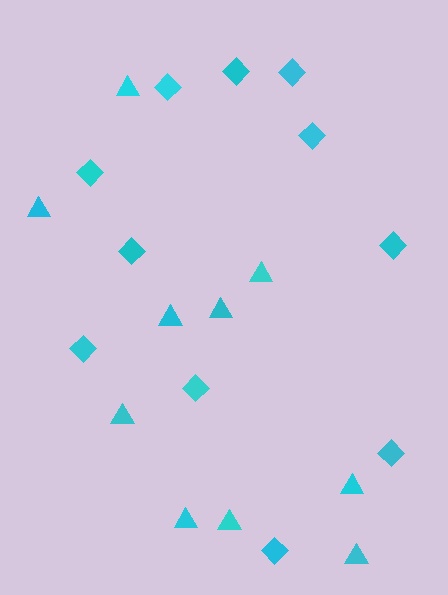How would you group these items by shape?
There are 2 groups: one group of diamonds (11) and one group of triangles (10).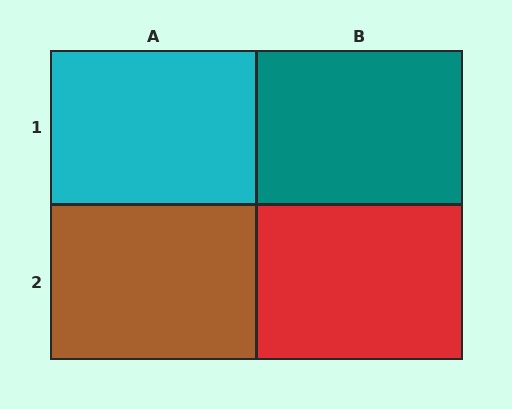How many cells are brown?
1 cell is brown.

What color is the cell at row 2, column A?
Brown.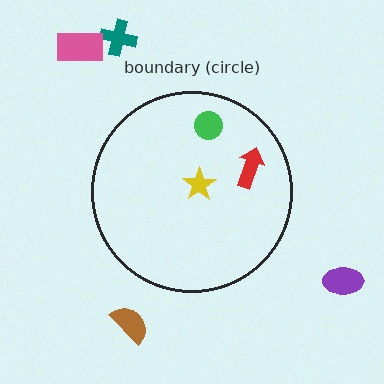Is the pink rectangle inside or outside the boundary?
Outside.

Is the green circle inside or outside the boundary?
Inside.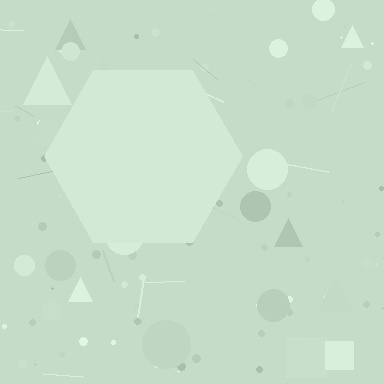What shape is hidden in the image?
A hexagon is hidden in the image.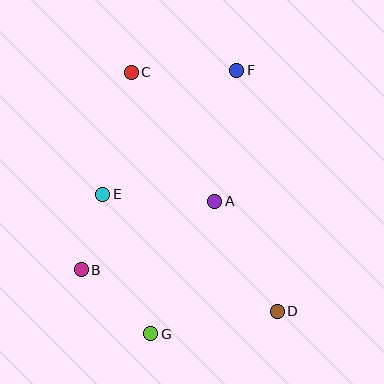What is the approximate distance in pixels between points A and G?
The distance between A and G is approximately 147 pixels.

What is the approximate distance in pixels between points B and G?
The distance between B and G is approximately 94 pixels.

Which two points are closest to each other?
Points B and E are closest to each other.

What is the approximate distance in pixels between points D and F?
The distance between D and F is approximately 245 pixels.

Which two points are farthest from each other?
Points C and D are farthest from each other.